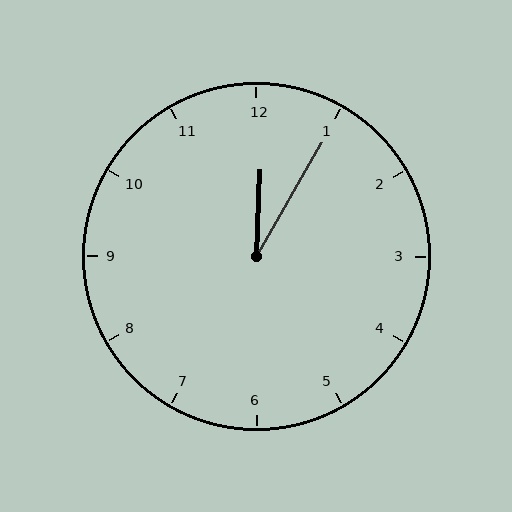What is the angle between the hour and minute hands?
Approximately 28 degrees.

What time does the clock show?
12:05.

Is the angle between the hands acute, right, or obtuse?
It is acute.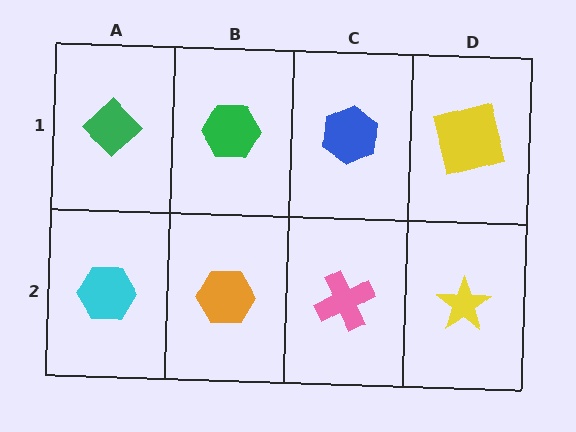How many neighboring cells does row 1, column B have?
3.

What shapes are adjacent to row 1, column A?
A cyan hexagon (row 2, column A), a green hexagon (row 1, column B).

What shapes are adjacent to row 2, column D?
A yellow square (row 1, column D), a pink cross (row 2, column C).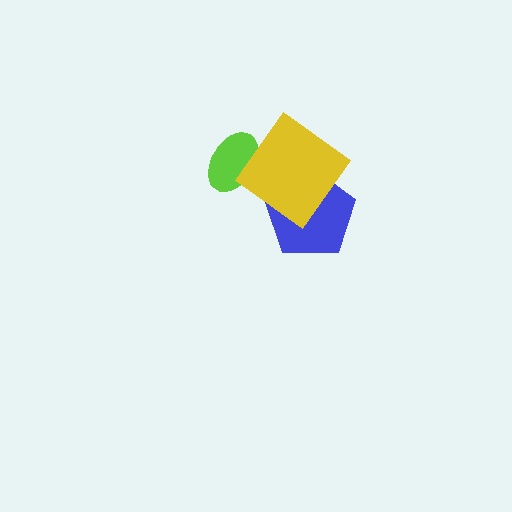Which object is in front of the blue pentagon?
The yellow diamond is in front of the blue pentagon.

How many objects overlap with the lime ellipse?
1 object overlaps with the lime ellipse.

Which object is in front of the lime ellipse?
The yellow diamond is in front of the lime ellipse.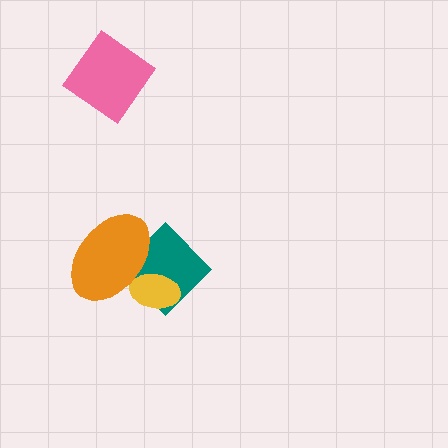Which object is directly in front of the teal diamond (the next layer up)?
The yellow ellipse is directly in front of the teal diamond.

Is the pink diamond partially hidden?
No, no other shape covers it.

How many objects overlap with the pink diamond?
0 objects overlap with the pink diamond.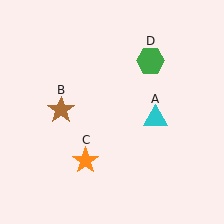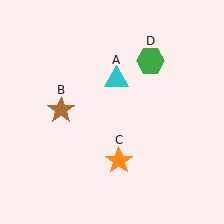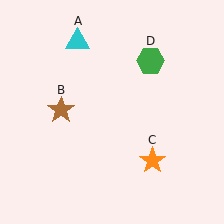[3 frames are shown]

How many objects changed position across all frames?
2 objects changed position: cyan triangle (object A), orange star (object C).